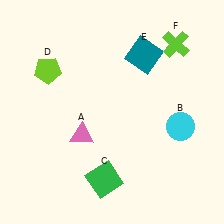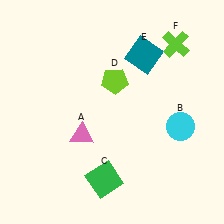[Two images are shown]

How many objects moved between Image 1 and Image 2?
1 object moved between the two images.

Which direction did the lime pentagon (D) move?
The lime pentagon (D) moved right.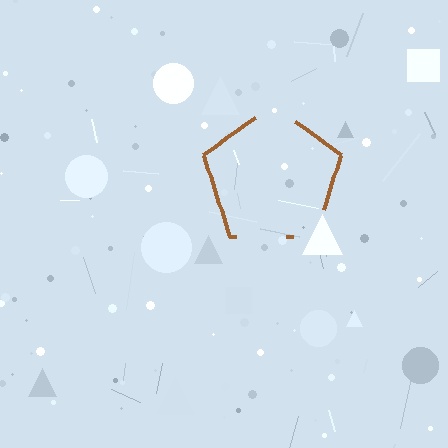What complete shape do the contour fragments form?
The contour fragments form a pentagon.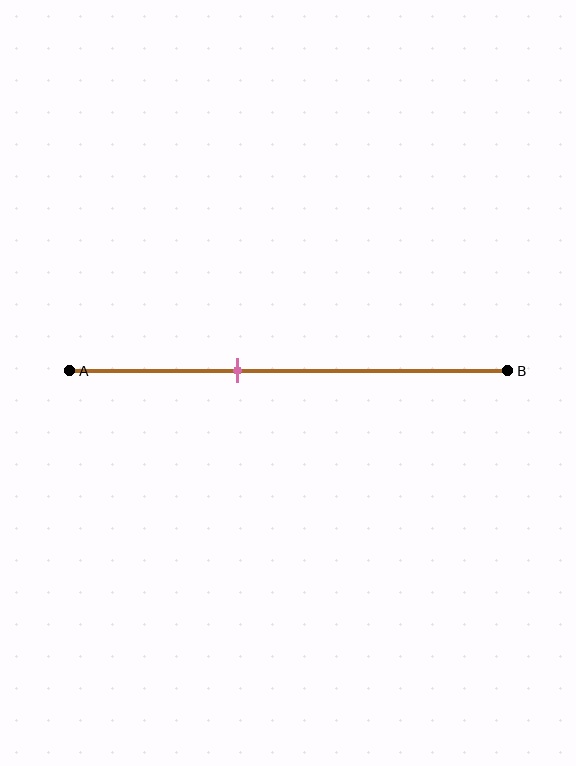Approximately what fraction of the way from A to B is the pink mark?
The pink mark is approximately 40% of the way from A to B.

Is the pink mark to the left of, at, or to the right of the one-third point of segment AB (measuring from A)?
The pink mark is to the right of the one-third point of segment AB.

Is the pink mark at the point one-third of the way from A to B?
No, the mark is at about 40% from A, not at the 33% one-third point.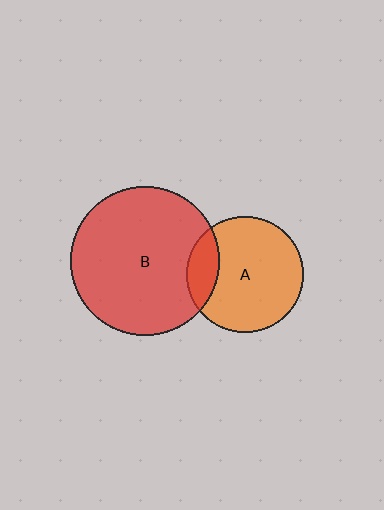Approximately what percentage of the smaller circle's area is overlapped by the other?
Approximately 15%.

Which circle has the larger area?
Circle B (red).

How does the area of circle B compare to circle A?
Approximately 1.7 times.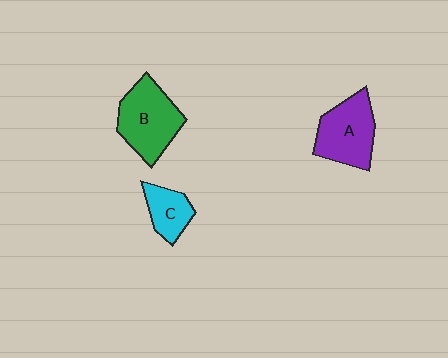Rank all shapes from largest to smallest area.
From largest to smallest: B (green), A (purple), C (cyan).